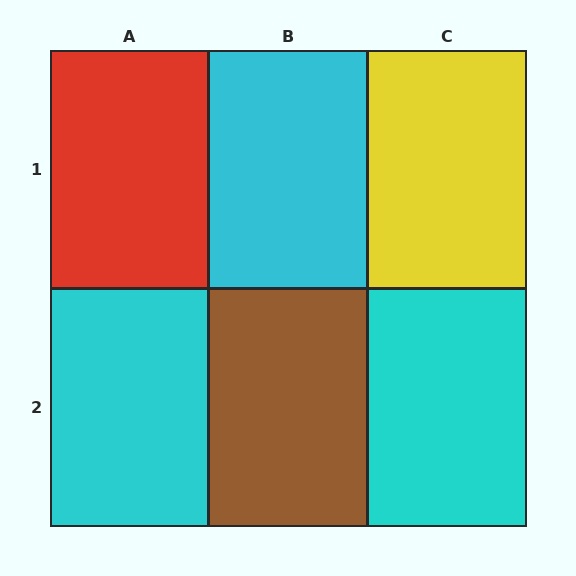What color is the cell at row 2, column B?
Brown.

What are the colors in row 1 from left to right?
Red, cyan, yellow.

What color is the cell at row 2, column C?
Cyan.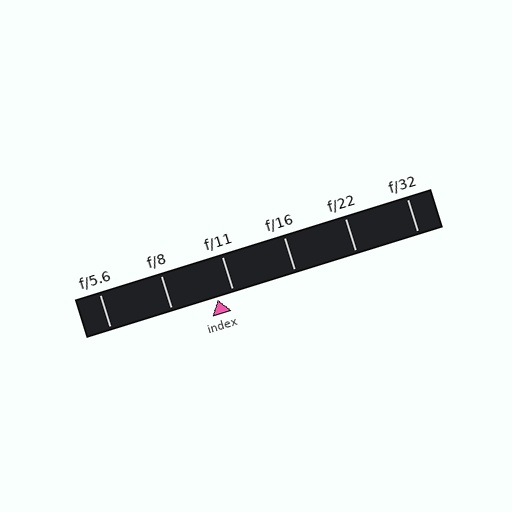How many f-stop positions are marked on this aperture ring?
There are 6 f-stop positions marked.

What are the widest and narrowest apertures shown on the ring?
The widest aperture shown is f/5.6 and the narrowest is f/32.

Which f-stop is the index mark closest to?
The index mark is closest to f/11.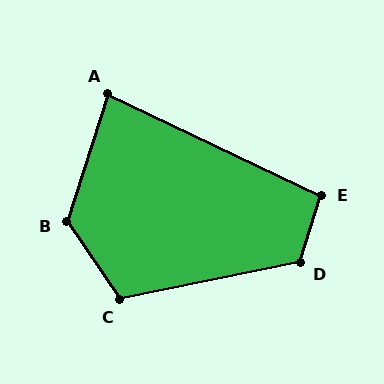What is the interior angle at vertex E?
Approximately 98 degrees (obtuse).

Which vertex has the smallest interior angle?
A, at approximately 83 degrees.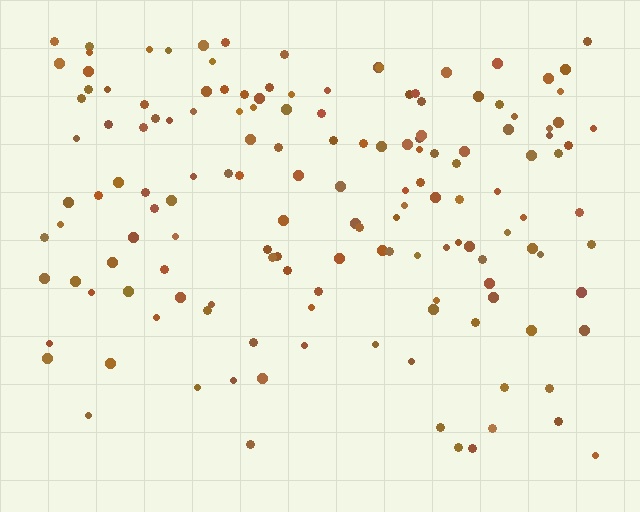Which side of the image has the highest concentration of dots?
The top.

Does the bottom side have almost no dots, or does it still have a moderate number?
Still a moderate number, just noticeably fewer than the top.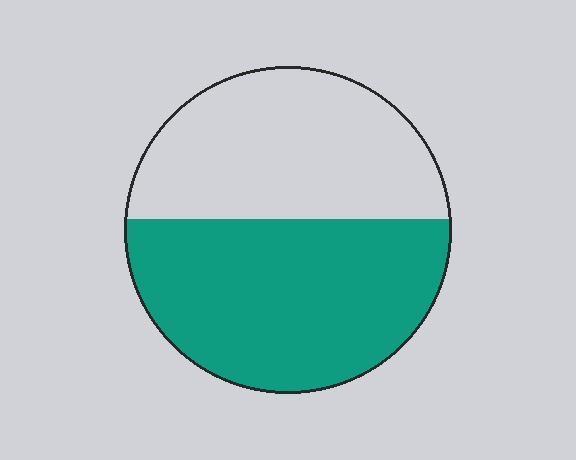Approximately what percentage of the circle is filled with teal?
Approximately 55%.